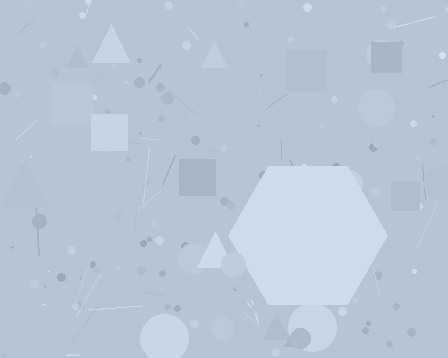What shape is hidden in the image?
A hexagon is hidden in the image.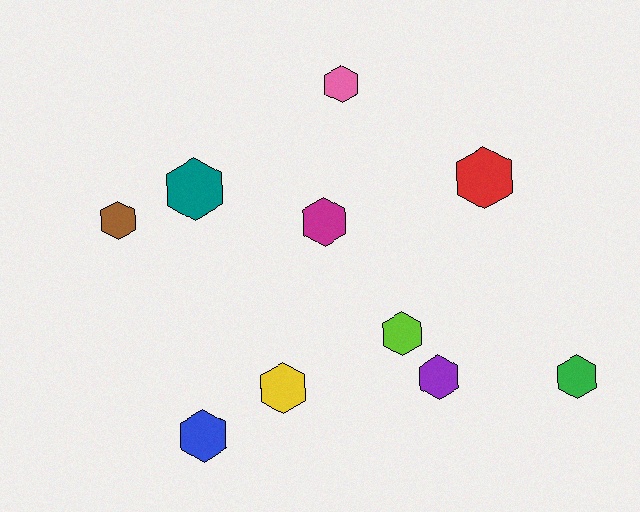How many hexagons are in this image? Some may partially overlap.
There are 10 hexagons.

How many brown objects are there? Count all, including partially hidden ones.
There is 1 brown object.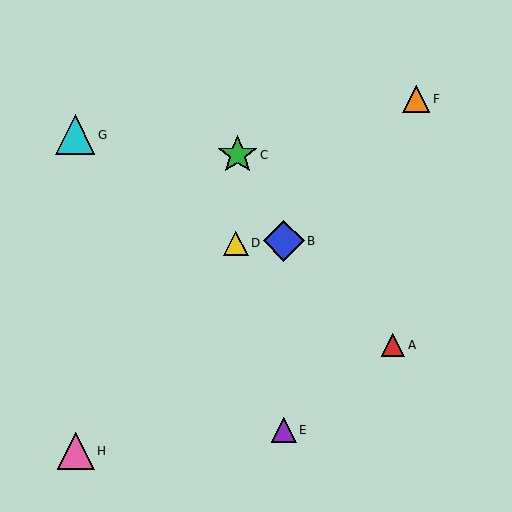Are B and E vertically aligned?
Yes, both are at x≈284.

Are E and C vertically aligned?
No, E is at x≈284 and C is at x≈238.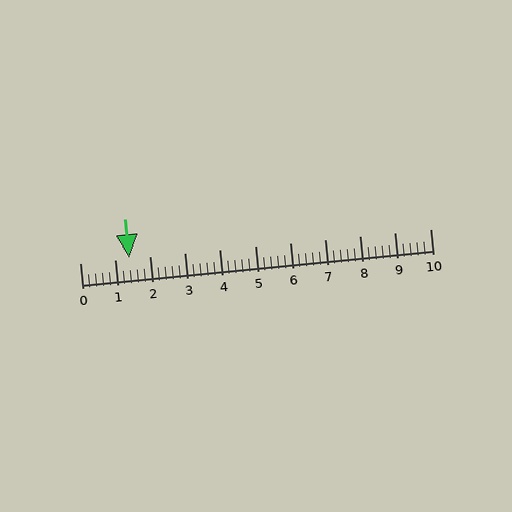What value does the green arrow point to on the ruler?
The green arrow points to approximately 1.4.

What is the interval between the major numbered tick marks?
The major tick marks are spaced 1 units apart.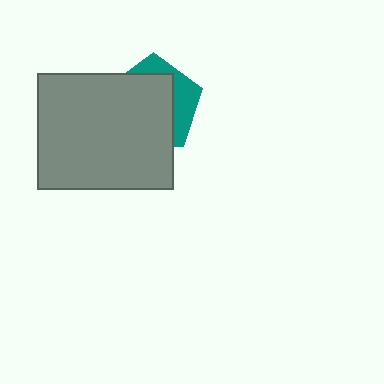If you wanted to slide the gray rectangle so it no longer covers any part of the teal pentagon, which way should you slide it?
Slide it toward the lower-left — that is the most direct way to separate the two shapes.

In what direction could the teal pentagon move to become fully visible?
The teal pentagon could move toward the upper-right. That would shift it out from behind the gray rectangle entirely.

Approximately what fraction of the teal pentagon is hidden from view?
Roughly 68% of the teal pentagon is hidden behind the gray rectangle.